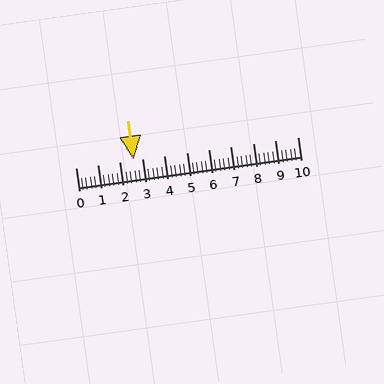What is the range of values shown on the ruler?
The ruler shows values from 0 to 10.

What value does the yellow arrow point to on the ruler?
The yellow arrow points to approximately 2.6.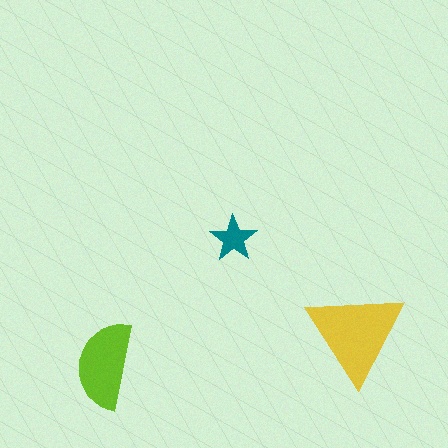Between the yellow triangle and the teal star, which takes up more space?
The yellow triangle.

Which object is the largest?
The yellow triangle.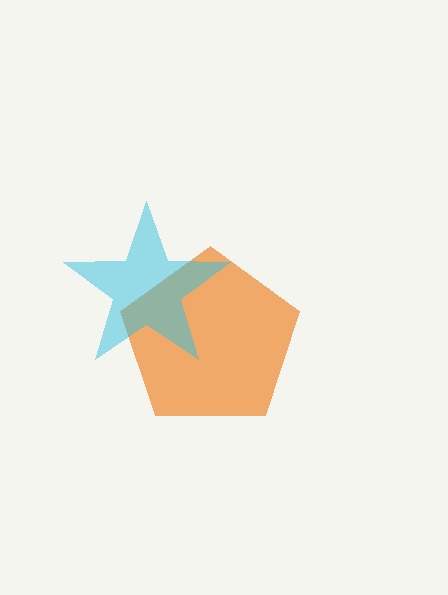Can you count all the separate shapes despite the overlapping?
Yes, there are 2 separate shapes.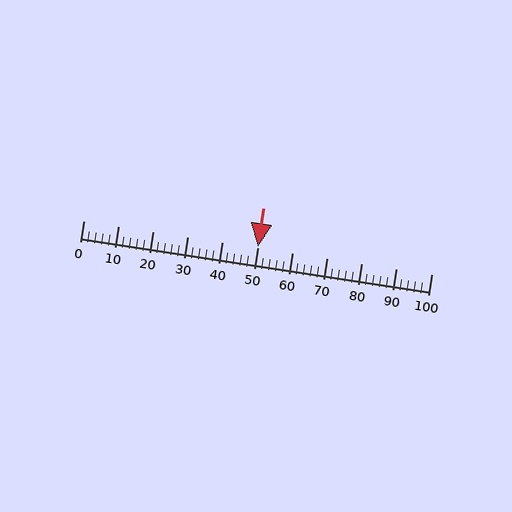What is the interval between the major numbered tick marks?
The major tick marks are spaced 10 units apart.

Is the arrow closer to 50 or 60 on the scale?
The arrow is closer to 50.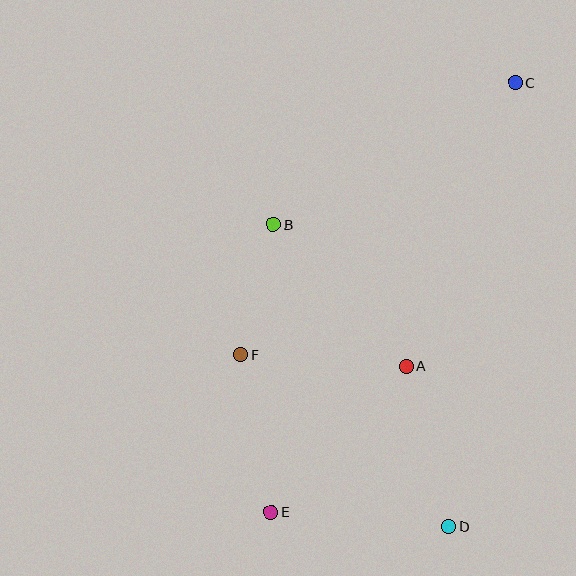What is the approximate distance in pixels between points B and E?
The distance between B and E is approximately 288 pixels.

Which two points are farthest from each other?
Points C and E are farthest from each other.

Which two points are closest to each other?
Points B and F are closest to each other.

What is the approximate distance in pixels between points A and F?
The distance between A and F is approximately 166 pixels.